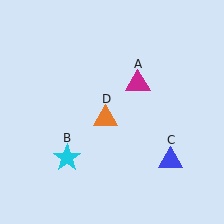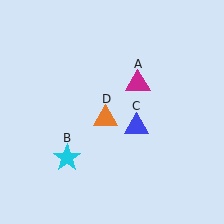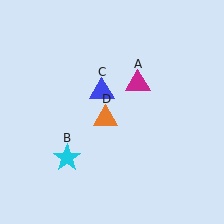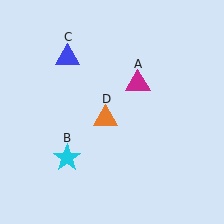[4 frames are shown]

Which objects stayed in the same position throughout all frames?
Magenta triangle (object A) and cyan star (object B) and orange triangle (object D) remained stationary.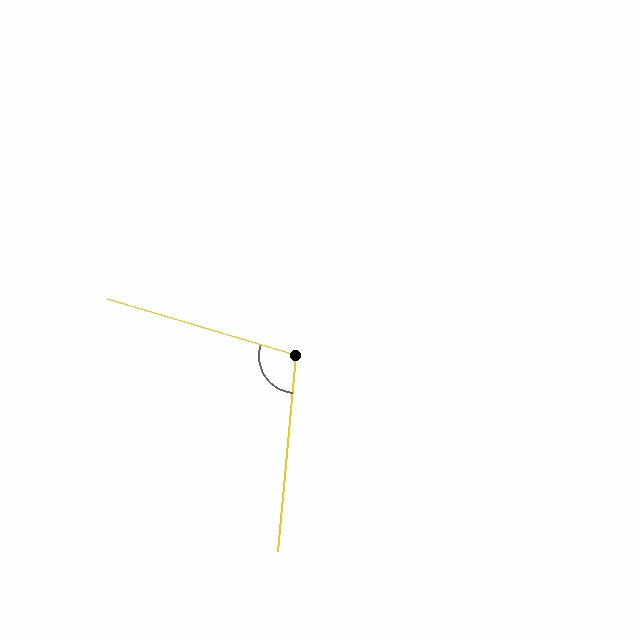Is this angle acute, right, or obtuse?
It is obtuse.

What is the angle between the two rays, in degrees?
Approximately 101 degrees.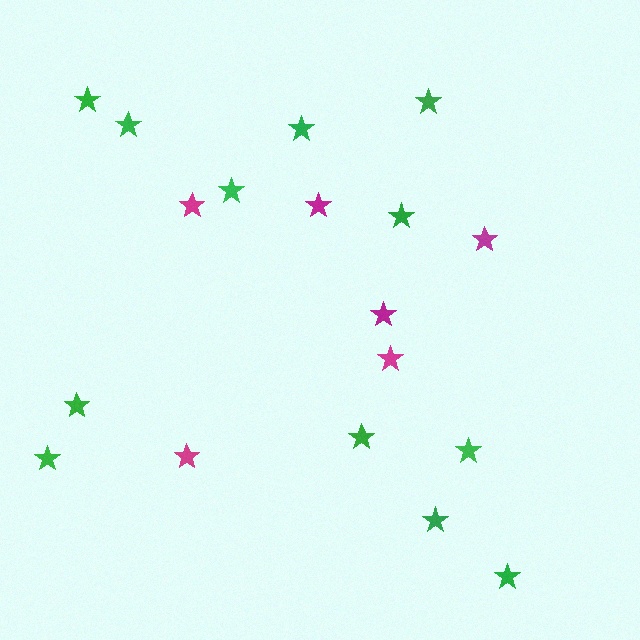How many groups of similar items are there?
There are 2 groups: one group of green stars (12) and one group of magenta stars (6).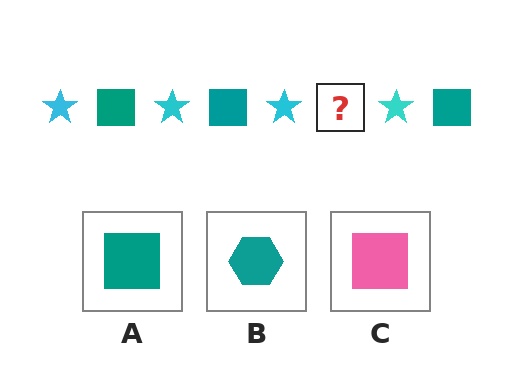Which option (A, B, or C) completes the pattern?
A.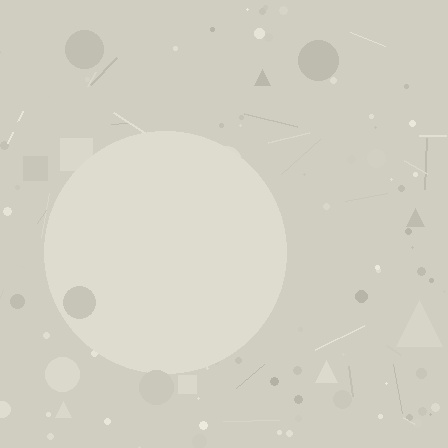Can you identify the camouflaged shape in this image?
The camouflaged shape is a circle.